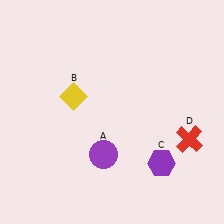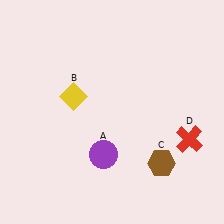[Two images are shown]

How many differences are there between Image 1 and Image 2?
There is 1 difference between the two images.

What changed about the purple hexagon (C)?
In Image 1, C is purple. In Image 2, it changed to brown.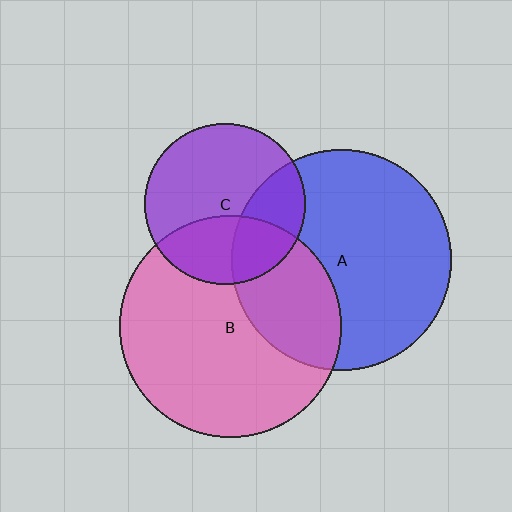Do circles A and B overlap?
Yes.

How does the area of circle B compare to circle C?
Approximately 1.9 times.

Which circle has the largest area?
Circle B (pink).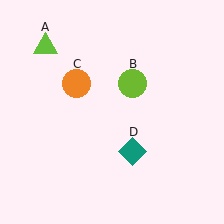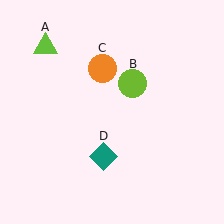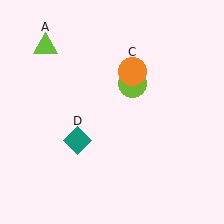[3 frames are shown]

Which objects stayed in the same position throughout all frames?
Lime triangle (object A) and lime circle (object B) remained stationary.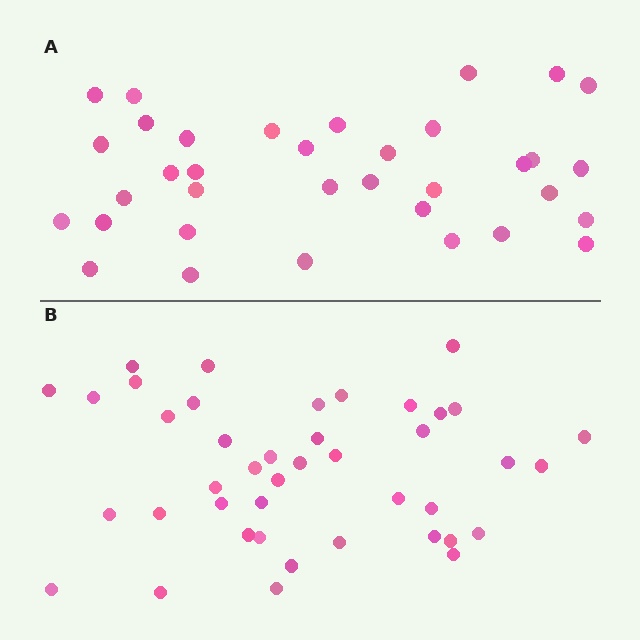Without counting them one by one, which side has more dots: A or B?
Region B (the bottom region) has more dots.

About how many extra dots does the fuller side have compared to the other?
Region B has roughly 8 or so more dots than region A.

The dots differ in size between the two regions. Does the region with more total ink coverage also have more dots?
No. Region A has more total ink coverage because its dots are larger, but region B actually contains more individual dots. Total area can be misleading — the number of items is what matters here.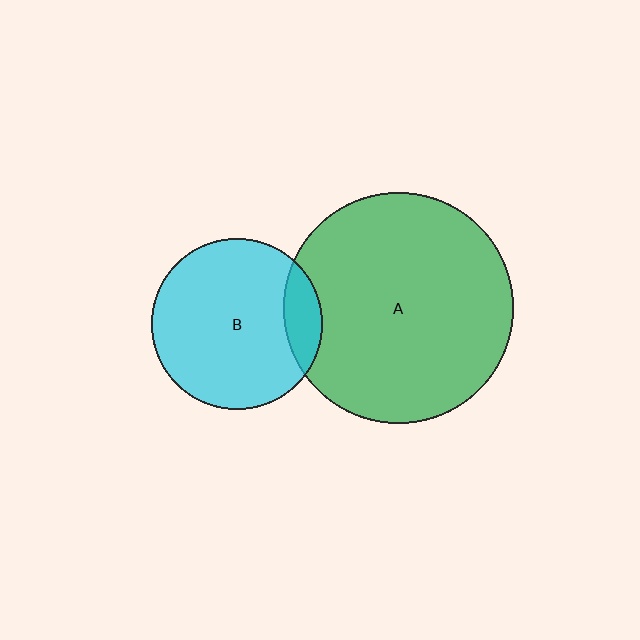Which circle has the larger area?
Circle A (green).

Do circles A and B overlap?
Yes.